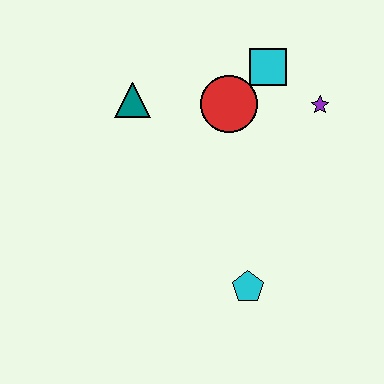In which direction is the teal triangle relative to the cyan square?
The teal triangle is to the left of the cyan square.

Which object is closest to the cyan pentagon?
The red circle is closest to the cyan pentagon.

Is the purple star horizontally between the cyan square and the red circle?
No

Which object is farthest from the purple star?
The cyan pentagon is farthest from the purple star.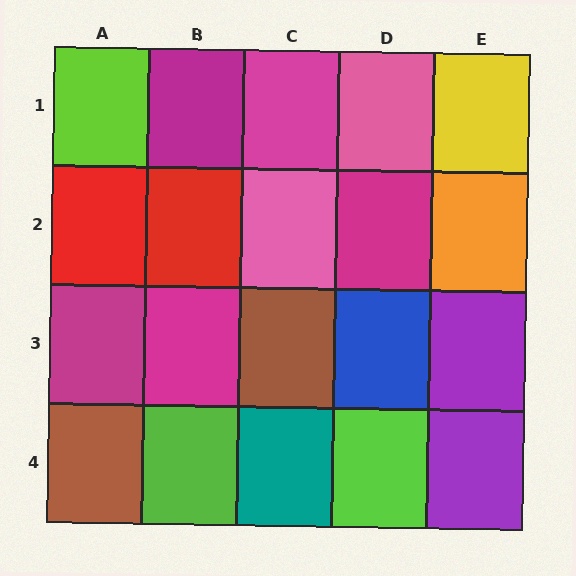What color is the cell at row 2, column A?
Red.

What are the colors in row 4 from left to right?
Brown, lime, teal, lime, purple.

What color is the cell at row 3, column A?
Magenta.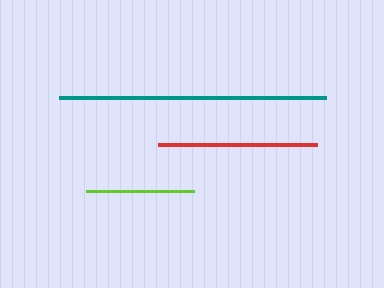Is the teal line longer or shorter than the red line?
The teal line is longer than the red line.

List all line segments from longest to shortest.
From longest to shortest: teal, red, lime.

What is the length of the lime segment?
The lime segment is approximately 108 pixels long.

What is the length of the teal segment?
The teal segment is approximately 268 pixels long.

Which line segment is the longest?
The teal line is the longest at approximately 268 pixels.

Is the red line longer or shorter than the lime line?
The red line is longer than the lime line.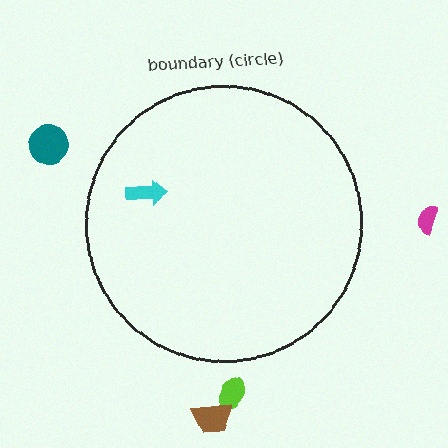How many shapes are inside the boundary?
1 inside, 4 outside.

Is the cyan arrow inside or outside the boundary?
Inside.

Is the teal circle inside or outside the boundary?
Outside.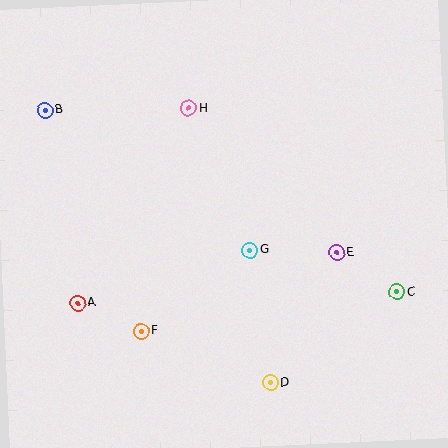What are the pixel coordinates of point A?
Point A is at (78, 303).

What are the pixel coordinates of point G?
Point G is at (250, 250).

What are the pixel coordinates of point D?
Point D is at (270, 383).